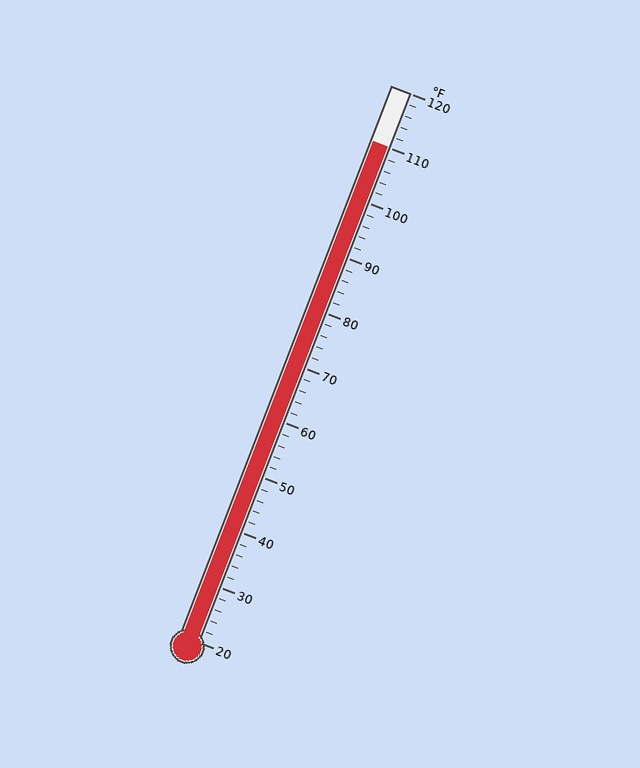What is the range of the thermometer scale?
The thermometer scale ranges from 20°F to 120°F.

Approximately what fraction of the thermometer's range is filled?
The thermometer is filled to approximately 90% of its range.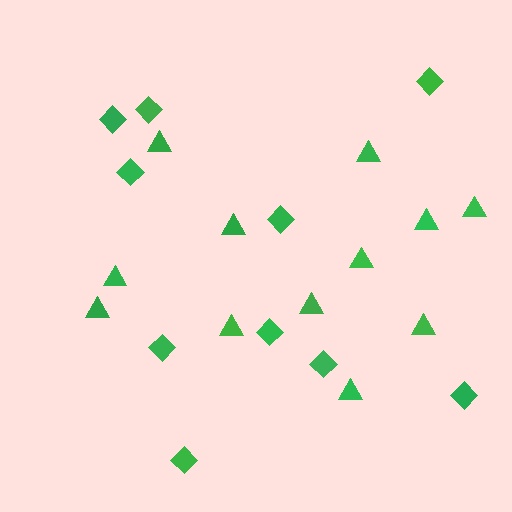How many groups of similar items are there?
There are 2 groups: one group of triangles (12) and one group of diamonds (10).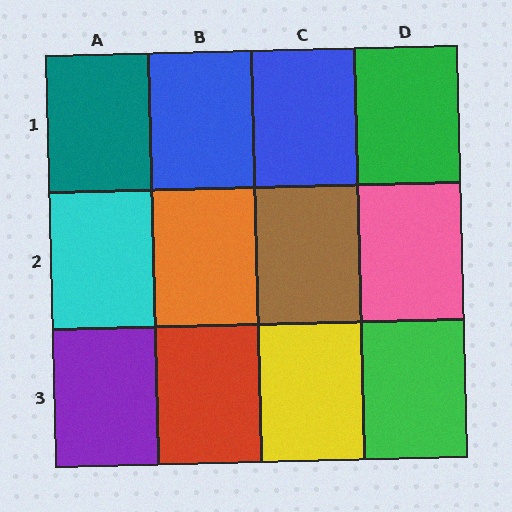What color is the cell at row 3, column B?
Red.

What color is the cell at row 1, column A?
Teal.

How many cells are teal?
1 cell is teal.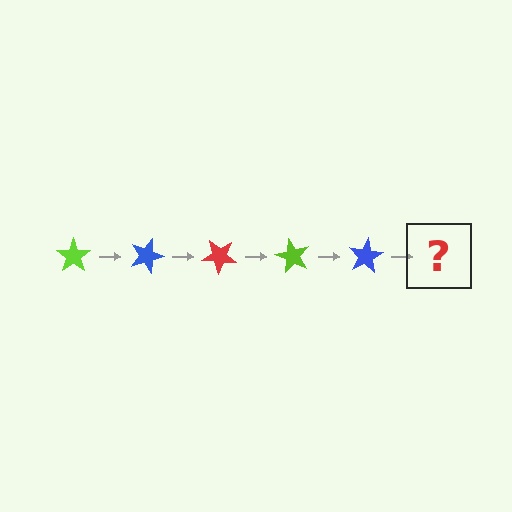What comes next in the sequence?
The next element should be a red star, rotated 100 degrees from the start.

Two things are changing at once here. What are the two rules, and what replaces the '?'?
The two rules are that it rotates 20 degrees each step and the color cycles through lime, blue, and red. The '?' should be a red star, rotated 100 degrees from the start.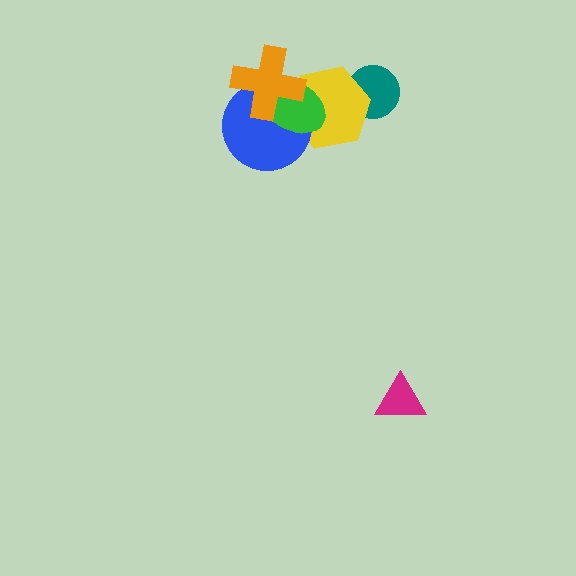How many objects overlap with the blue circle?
3 objects overlap with the blue circle.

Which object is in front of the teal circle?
The yellow hexagon is in front of the teal circle.